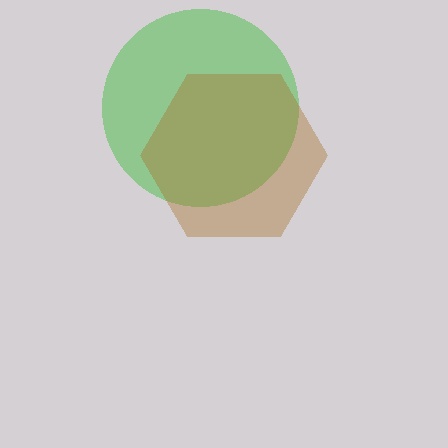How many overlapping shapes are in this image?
There are 2 overlapping shapes in the image.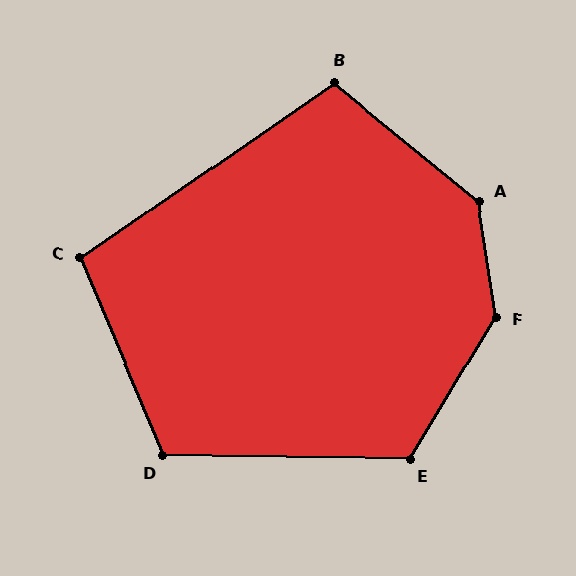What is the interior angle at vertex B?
Approximately 106 degrees (obtuse).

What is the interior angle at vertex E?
Approximately 121 degrees (obtuse).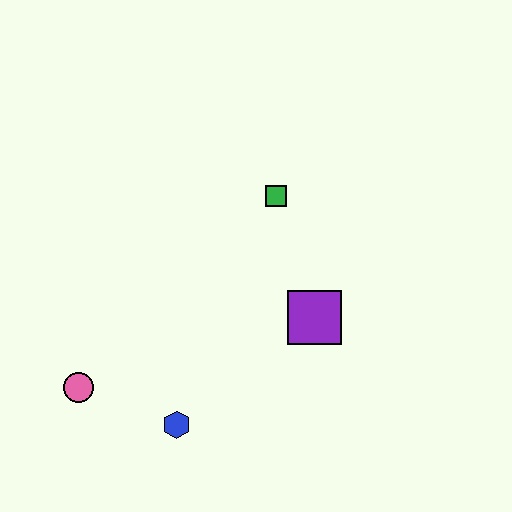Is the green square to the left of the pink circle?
No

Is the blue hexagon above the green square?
No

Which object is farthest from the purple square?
The pink circle is farthest from the purple square.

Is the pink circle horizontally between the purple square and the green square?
No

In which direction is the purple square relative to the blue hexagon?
The purple square is to the right of the blue hexagon.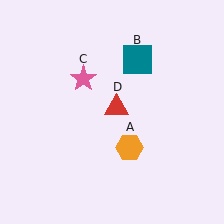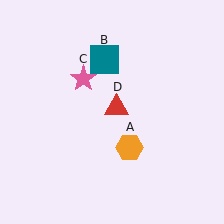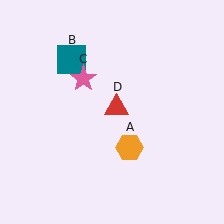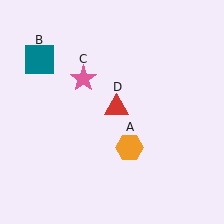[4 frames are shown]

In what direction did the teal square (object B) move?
The teal square (object B) moved left.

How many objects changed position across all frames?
1 object changed position: teal square (object B).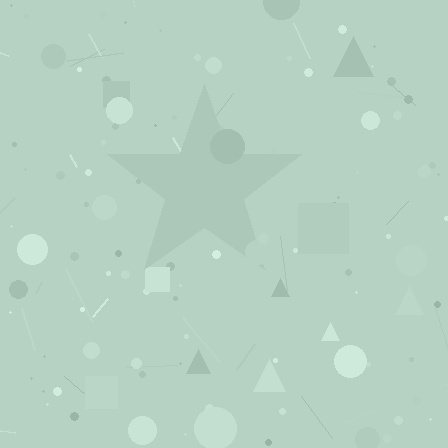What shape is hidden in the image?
A star is hidden in the image.